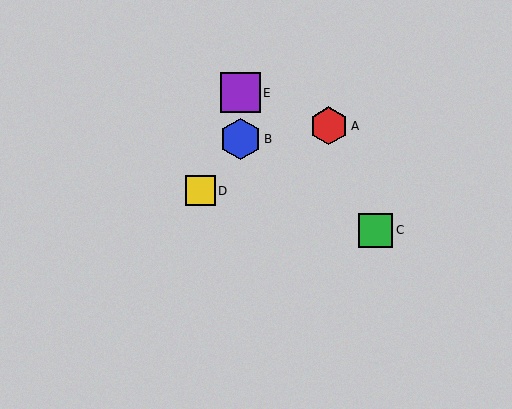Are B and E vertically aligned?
Yes, both are at x≈240.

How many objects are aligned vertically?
2 objects (B, E) are aligned vertically.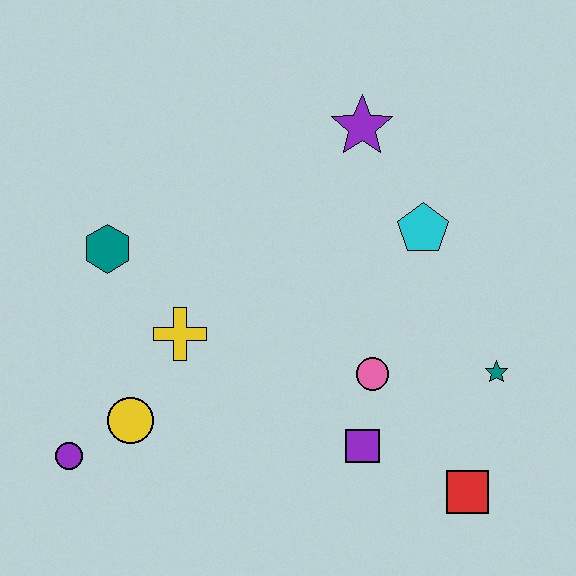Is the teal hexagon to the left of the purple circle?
No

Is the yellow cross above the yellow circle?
Yes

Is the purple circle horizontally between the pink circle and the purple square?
No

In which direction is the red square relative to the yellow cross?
The red square is to the right of the yellow cross.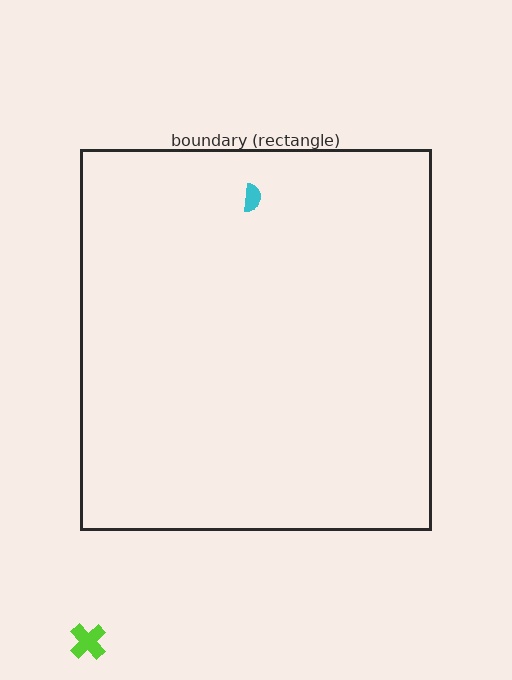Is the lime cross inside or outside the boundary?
Outside.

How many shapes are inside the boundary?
1 inside, 1 outside.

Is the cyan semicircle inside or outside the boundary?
Inside.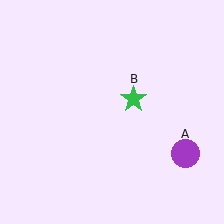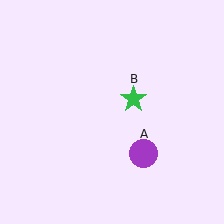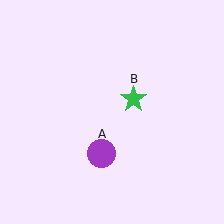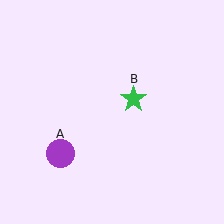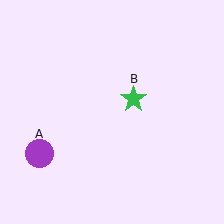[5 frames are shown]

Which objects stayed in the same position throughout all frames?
Green star (object B) remained stationary.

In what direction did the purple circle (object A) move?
The purple circle (object A) moved left.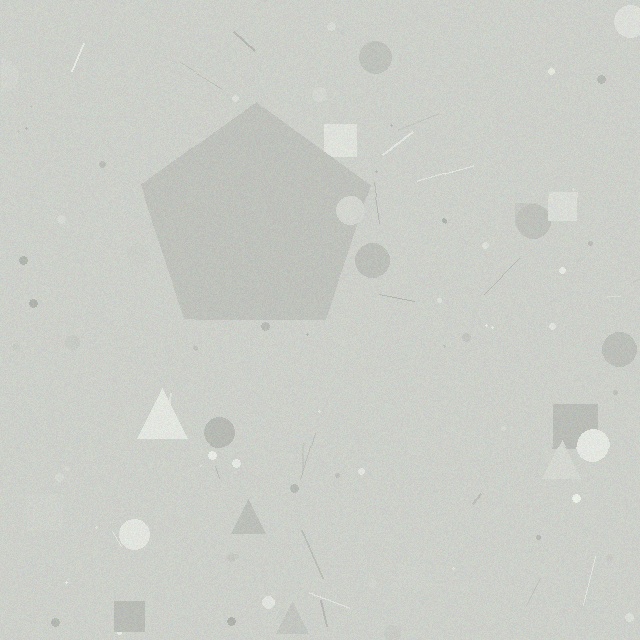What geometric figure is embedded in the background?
A pentagon is embedded in the background.